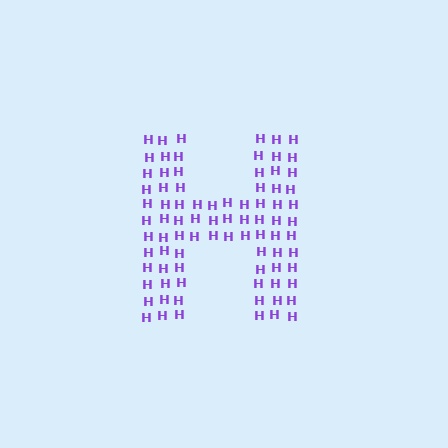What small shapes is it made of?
It is made of small letter H's.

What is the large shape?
The large shape is the letter H.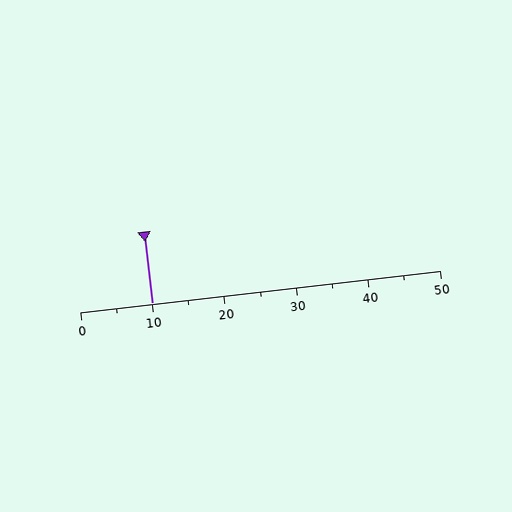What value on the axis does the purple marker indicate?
The marker indicates approximately 10.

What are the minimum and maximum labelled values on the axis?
The axis runs from 0 to 50.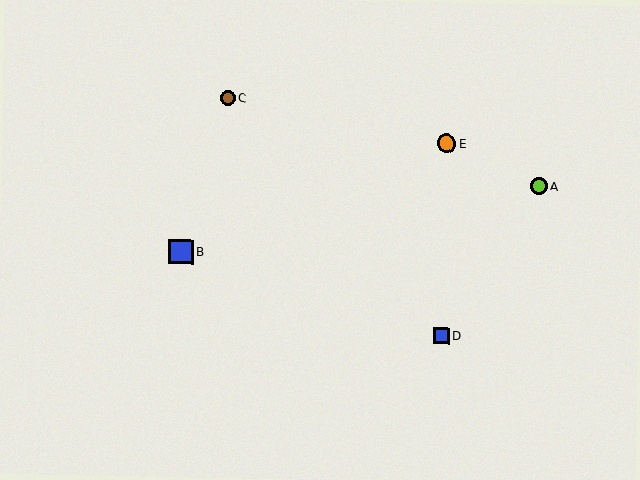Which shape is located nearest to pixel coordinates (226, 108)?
The brown circle (labeled C) at (228, 98) is nearest to that location.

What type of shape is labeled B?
Shape B is a blue square.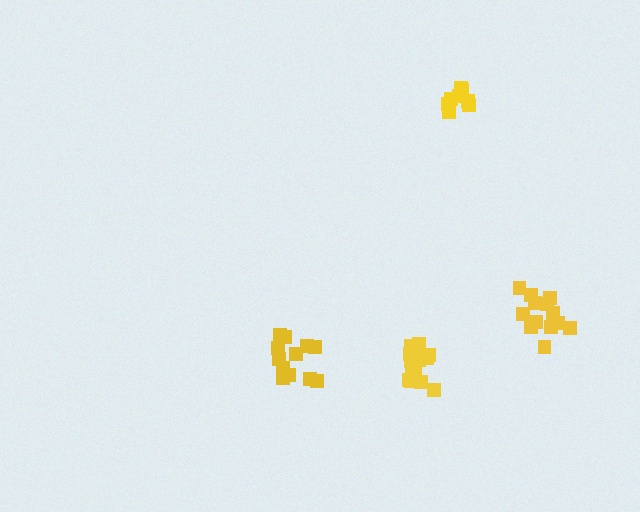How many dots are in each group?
Group 1: 8 dots, Group 2: 14 dots, Group 3: 13 dots, Group 4: 12 dots (47 total).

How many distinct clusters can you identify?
There are 4 distinct clusters.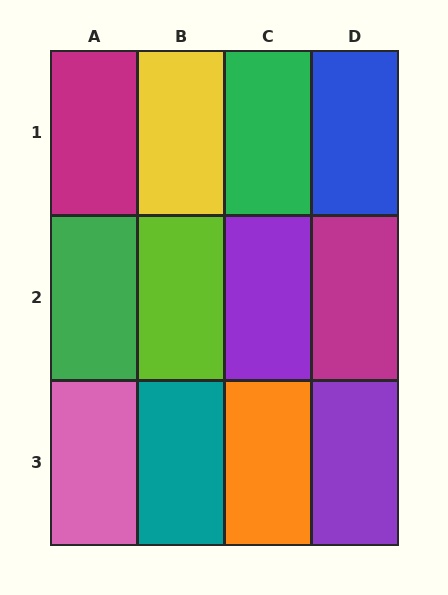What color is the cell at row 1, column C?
Green.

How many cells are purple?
2 cells are purple.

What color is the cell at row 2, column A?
Green.